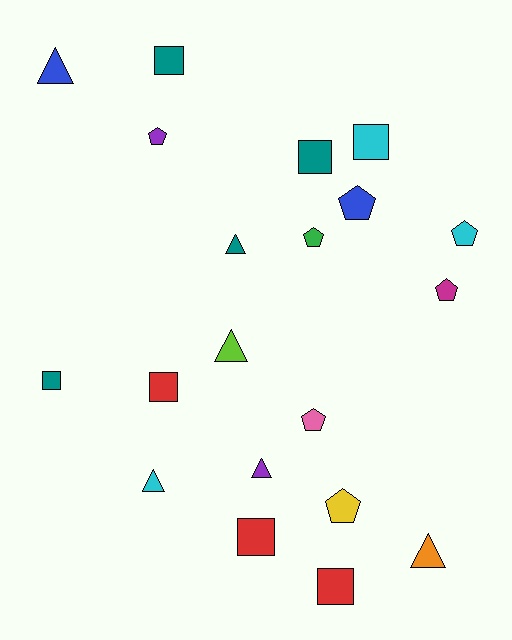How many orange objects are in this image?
There is 1 orange object.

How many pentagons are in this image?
There are 7 pentagons.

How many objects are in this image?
There are 20 objects.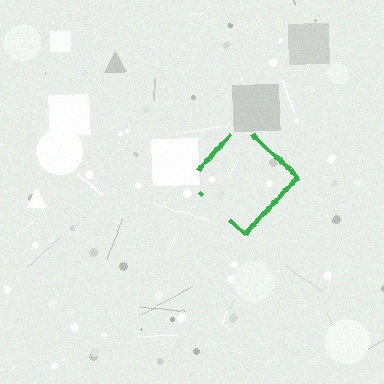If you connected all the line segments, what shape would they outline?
They would outline a diamond.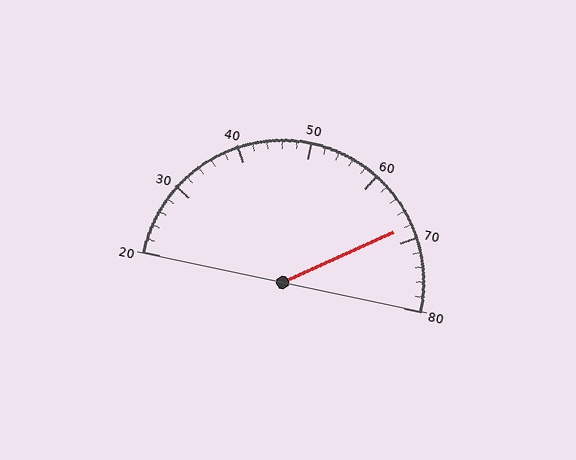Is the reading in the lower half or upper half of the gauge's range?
The reading is in the upper half of the range (20 to 80).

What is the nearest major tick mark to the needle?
The nearest major tick mark is 70.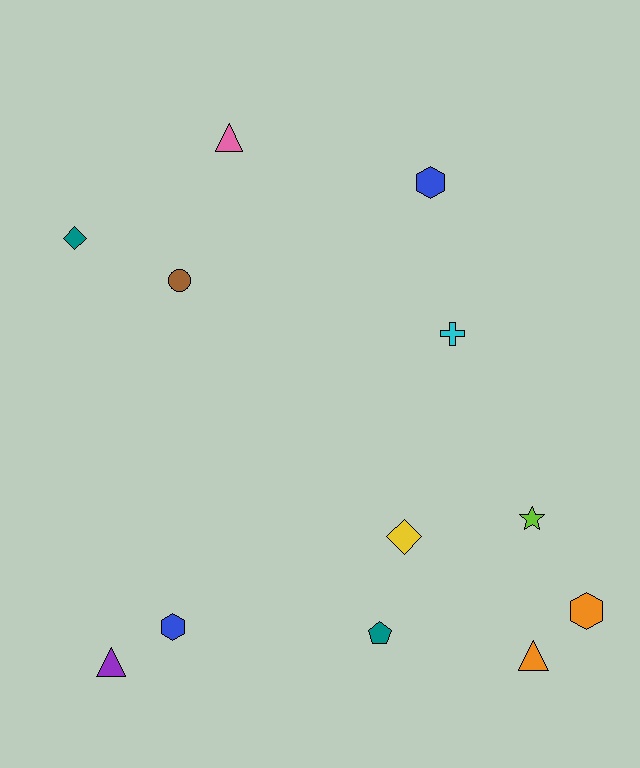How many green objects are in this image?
There are no green objects.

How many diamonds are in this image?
There are 2 diamonds.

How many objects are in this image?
There are 12 objects.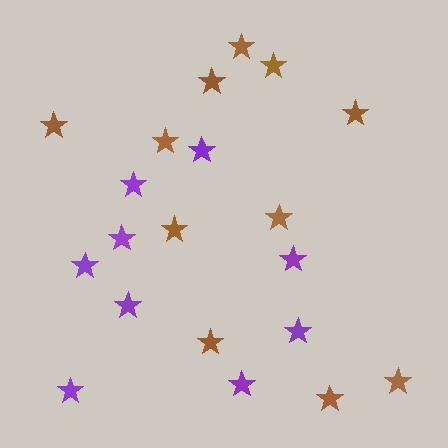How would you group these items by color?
There are 2 groups: one group of purple stars (9) and one group of brown stars (11).